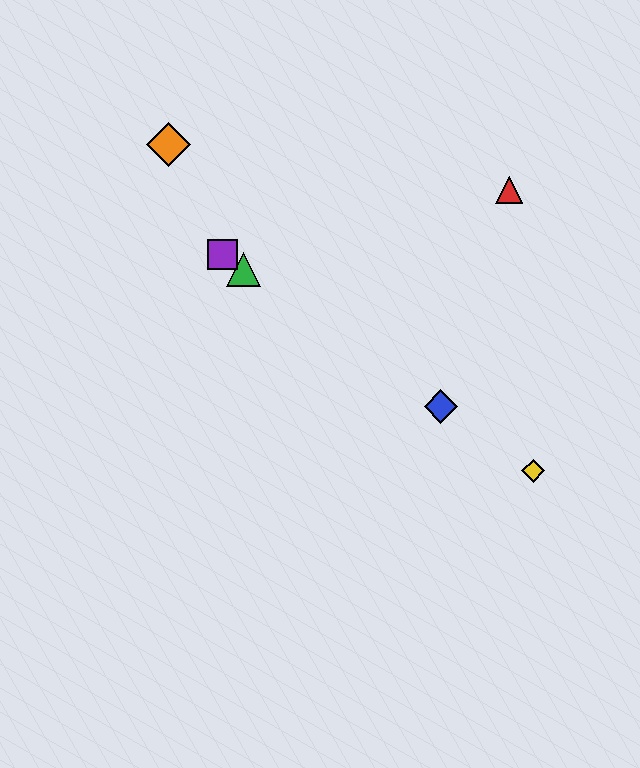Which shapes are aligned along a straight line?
The blue diamond, the green triangle, the yellow diamond, the purple square are aligned along a straight line.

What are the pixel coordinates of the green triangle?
The green triangle is at (244, 270).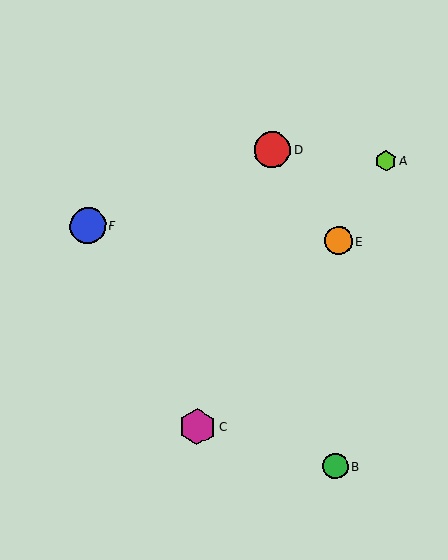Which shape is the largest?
The magenta hexagon (labeled C) is the largest.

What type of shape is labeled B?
Shape B is a green circle.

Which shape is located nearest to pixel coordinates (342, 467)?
The green circle (labeled B) at (335, 466) is nearest to that location.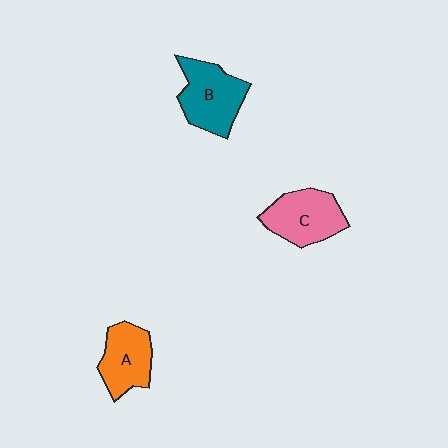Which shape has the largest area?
Shape B (teal).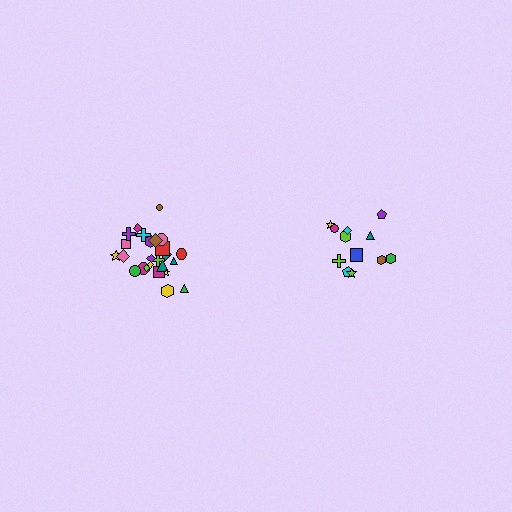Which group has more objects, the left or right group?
The left group.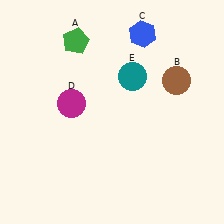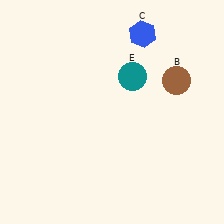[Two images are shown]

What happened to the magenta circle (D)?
The magenta circle (D) was removed in Image 2. It was in the top-left area of Image 1.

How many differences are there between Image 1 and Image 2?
There are 2 differences between the two images.